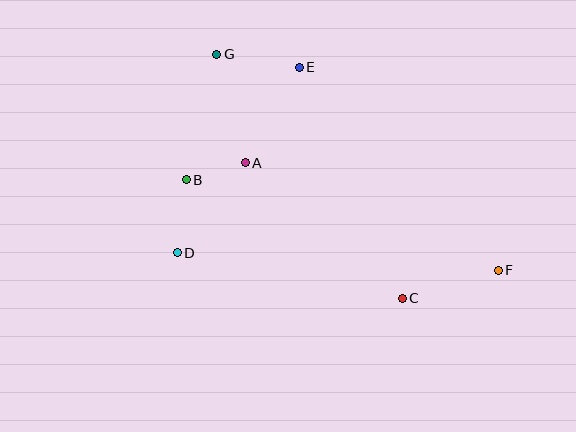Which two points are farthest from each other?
Points F and G are farthest from each other.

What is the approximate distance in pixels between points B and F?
The distance between B and F is approximately 325 pixels.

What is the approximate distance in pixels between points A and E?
The distance between A and E is approximately 109 pixels.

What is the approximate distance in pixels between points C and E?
The distance between C and E is approximately 253 pixels.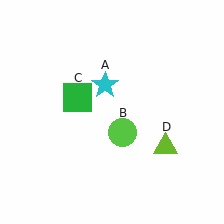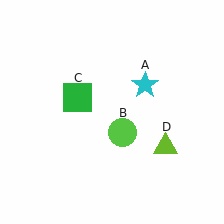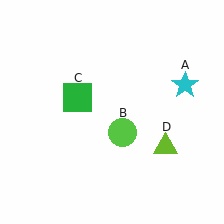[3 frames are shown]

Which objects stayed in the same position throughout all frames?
Lime circle (object B) and green square (object C) and lime triangle (object D) remained stationary.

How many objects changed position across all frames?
1 object changed position: cyan star (object A).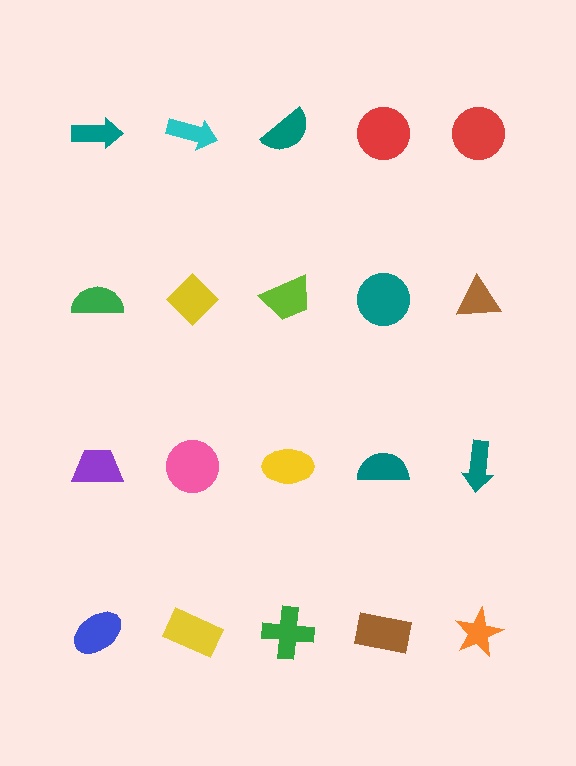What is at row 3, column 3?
A yellow ellipse.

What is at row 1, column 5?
A red circle.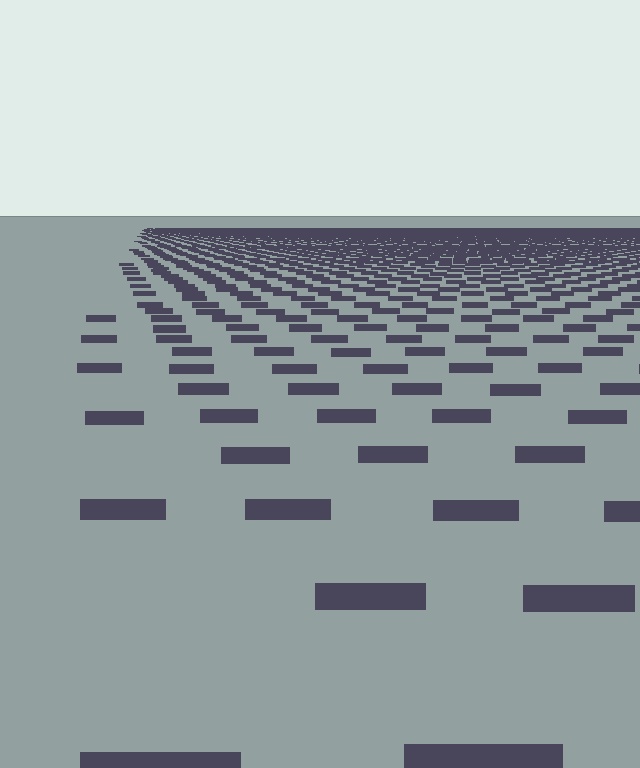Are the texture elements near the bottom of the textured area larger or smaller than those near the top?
Larger. Near the bottom, elements are closer to the viewer and appear at a bigger on-screen size.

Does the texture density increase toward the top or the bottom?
Density increases toward the top.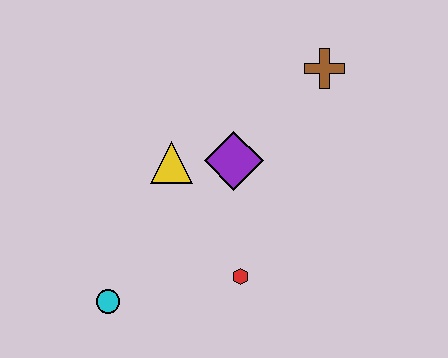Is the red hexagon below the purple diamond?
Yes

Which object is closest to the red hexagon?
The purple diamond is closest to the red hexagon.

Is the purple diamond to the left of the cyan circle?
No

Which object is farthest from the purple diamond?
The cyan circle is farthest from the purple diamond.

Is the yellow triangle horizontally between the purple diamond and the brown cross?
No